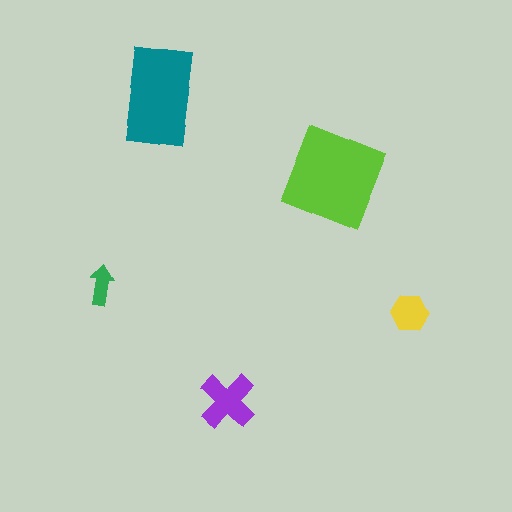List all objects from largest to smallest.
The lime diamond, the teal rectangle, the purple cross, the yellow hexagon, the green arrow.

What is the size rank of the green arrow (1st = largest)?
5th.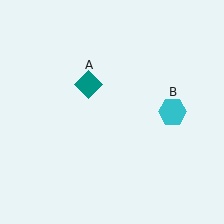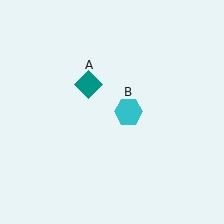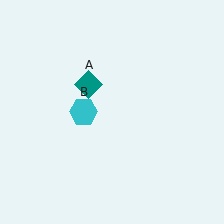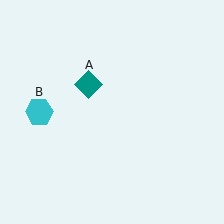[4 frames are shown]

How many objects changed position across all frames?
1 object changed position: cyan hexagon (object B).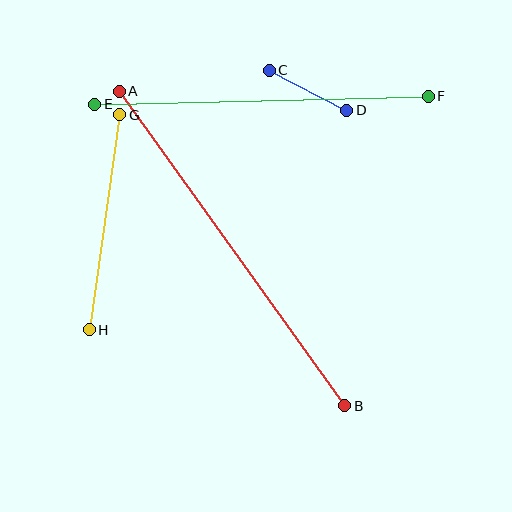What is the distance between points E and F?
The distance is approximately 334 pixels.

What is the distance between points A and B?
The distance is approximately 387 pixels.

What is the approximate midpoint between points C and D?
The midpoint is at approximately (308, 90) pixels.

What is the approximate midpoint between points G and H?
The midpoint is at approximately (104, 222) pixels.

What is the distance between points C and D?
The distance is approximately 87 pixels.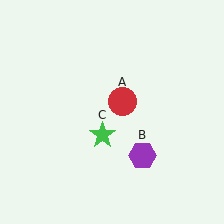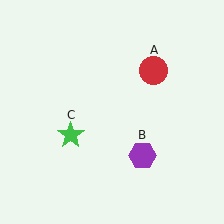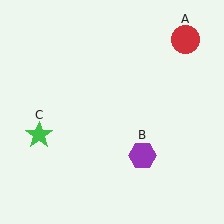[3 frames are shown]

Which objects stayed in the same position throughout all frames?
Purple hexagon (object B) remained stationary.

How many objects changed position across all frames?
2 objects changed position: red circle (object A), green star (object C).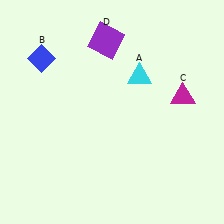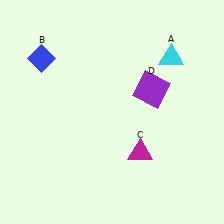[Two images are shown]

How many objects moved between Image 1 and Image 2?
3 objects moved between the two images.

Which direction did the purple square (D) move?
The purple square (D) moved down.